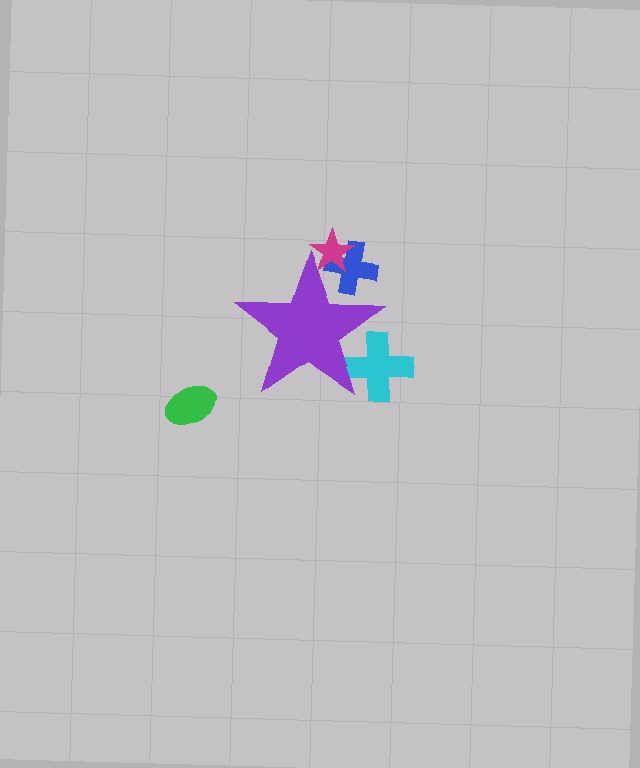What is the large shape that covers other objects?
A purple star.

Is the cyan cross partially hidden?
Yes, the cyan cross is partially hidden behind the purple star.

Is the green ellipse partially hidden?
No, the green ellipse is fully visible.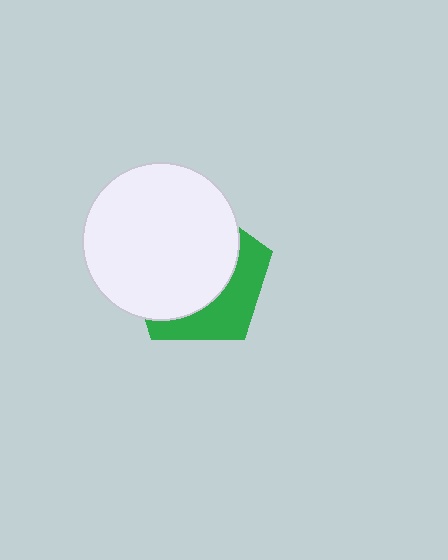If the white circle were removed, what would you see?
You would see the complete green pentagon.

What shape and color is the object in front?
The object in front is a white circle.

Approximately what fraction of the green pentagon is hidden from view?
Roughly 65% of the green pentagon is hidden behind the white circle.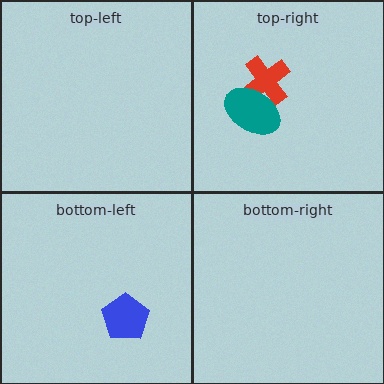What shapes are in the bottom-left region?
The blue pentagon.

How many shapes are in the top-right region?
2.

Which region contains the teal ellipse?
The top-right region.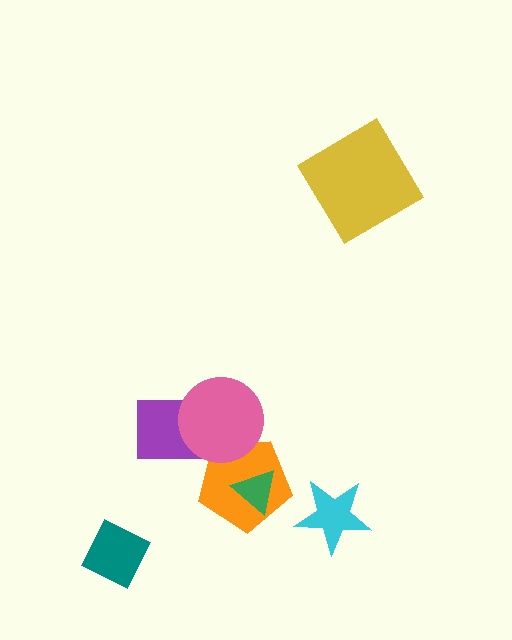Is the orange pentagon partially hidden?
Yes, it is partially covered by another shape.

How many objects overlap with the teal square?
0 objects overlap with the teal square.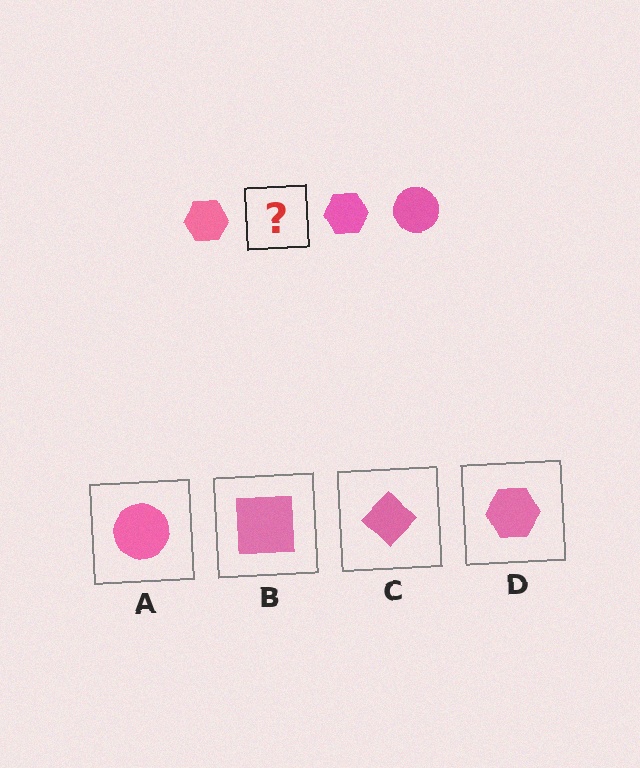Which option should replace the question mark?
Option A.